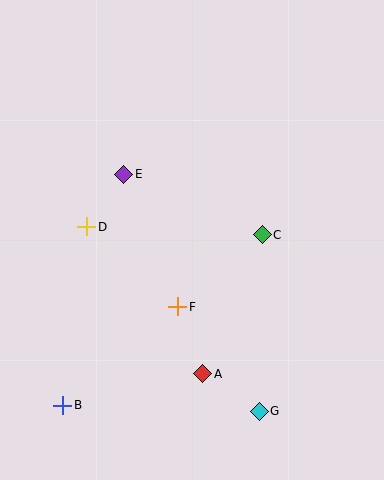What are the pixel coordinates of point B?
Point B is at (63, 405).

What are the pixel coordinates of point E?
Point E is at (124, 174).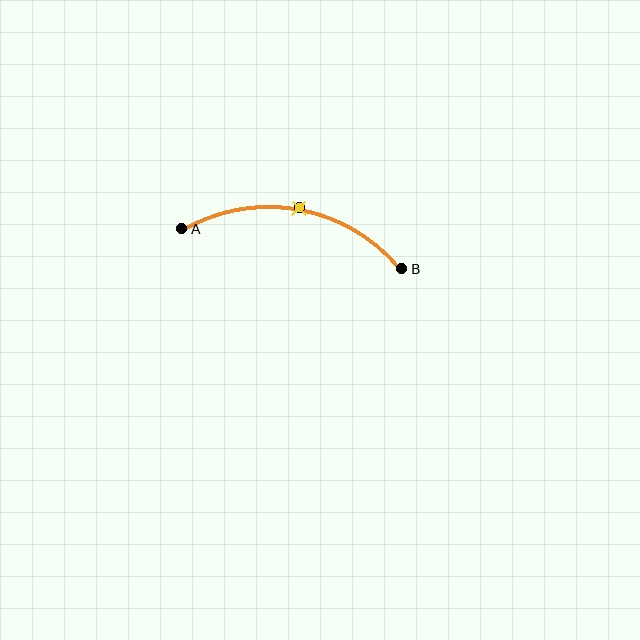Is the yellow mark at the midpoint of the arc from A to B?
Yes. The yellow mark lies on the arc at equal arc-length from both A and B — it is the arc midpoint.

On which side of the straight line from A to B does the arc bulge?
The arc bulges above the straight line connecting A and B.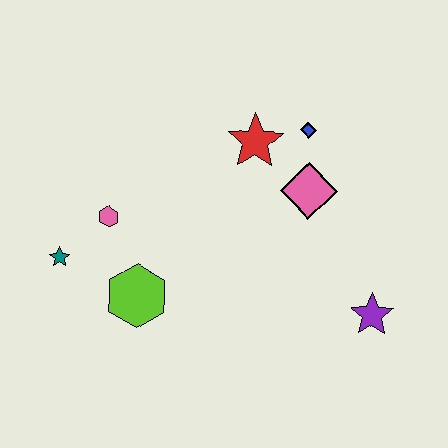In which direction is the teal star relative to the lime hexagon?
The teal star is to the left of the lime hexagon.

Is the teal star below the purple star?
No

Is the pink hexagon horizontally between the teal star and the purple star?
Yes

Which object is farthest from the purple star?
The teal star is farthest from the purple star.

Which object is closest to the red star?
The blue diamond is closest to the red star.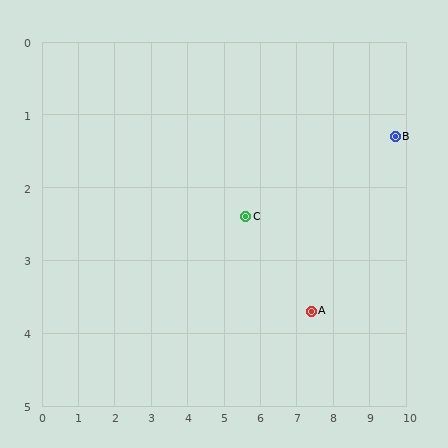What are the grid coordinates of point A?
Point A is at approximately (7.4, 3.7).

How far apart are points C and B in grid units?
Points C and B are about 4.2 grid units apart.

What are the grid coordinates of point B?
Point B is at approximately (9.7, 1.3).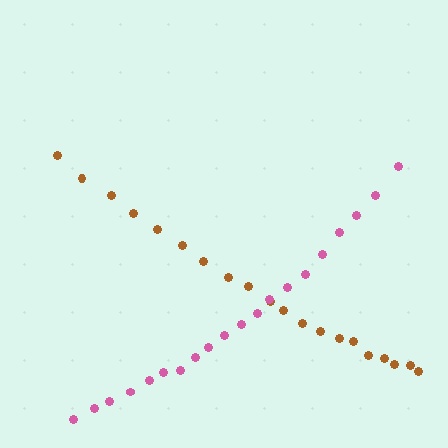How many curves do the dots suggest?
There are 2 distinct paths.